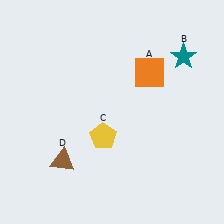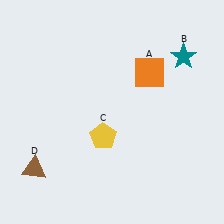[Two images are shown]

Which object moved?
The brown triangle (D) moved left.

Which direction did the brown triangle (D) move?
The brown triangle (D) moved left.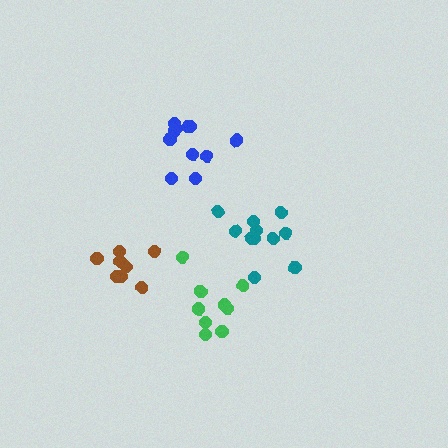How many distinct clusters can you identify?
There are 4 distinct clusters.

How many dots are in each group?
Group 1: 9 dots, Group 2: 11 dots, Group 3: 8 dots, Group 4: 11 dots (39 total).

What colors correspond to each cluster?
The clusters are colored: green, blue, brown, teal.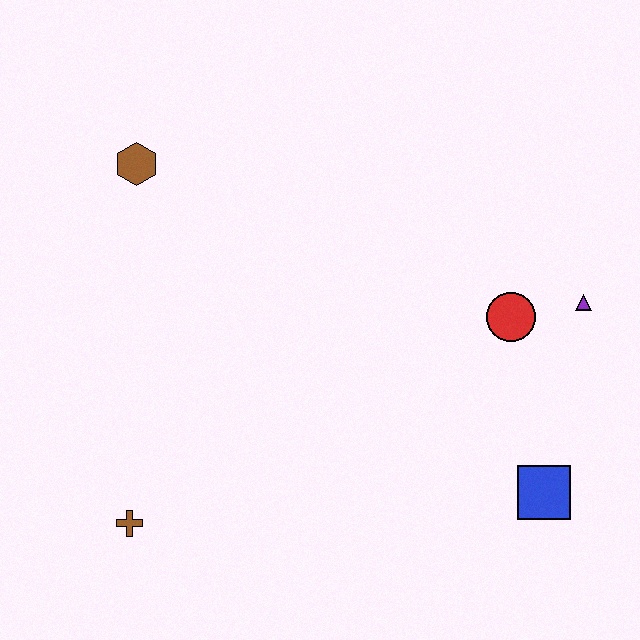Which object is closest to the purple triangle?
The red circle is closest to the purple triangle.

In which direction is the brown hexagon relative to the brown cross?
The brown hexagon is above the brown cross.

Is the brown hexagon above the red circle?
Yes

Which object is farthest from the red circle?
The brown cross is farthest from the red circle.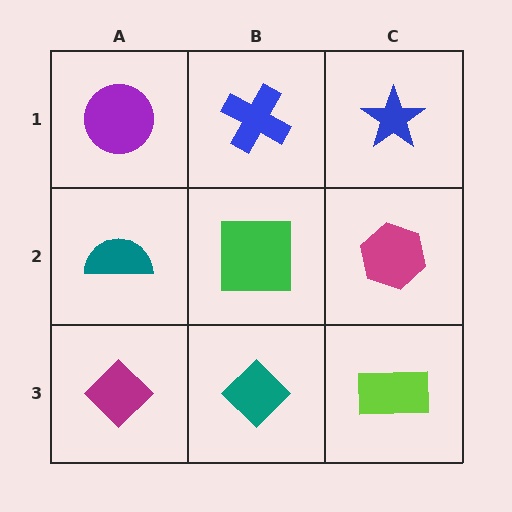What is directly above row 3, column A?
A teal semicircle.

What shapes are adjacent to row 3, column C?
A magenta hexagon (row 2, column C), a teal diamond (row 3, column B).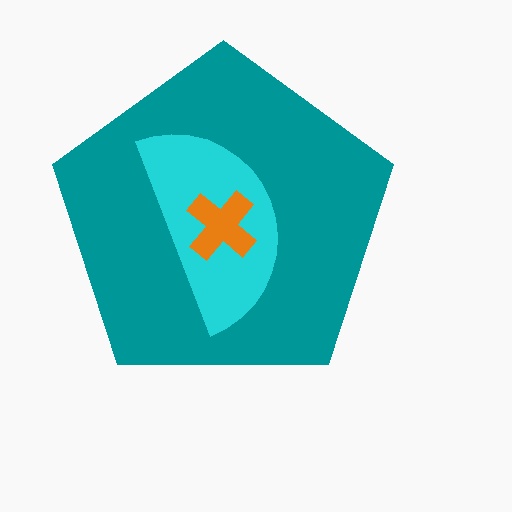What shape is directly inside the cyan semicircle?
The orange cross.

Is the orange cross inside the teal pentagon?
Yes.